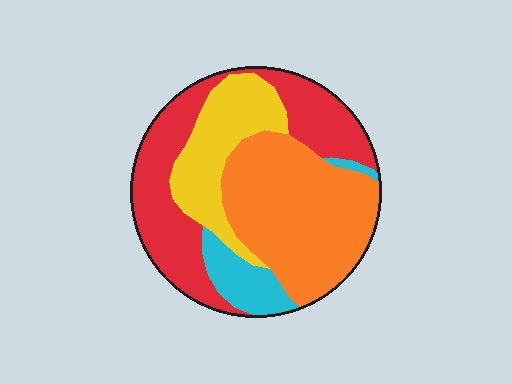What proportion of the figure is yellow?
Yellow covers roughly 20% of the figure.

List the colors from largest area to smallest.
From largest to smallest: orange, red, yellow, cyan.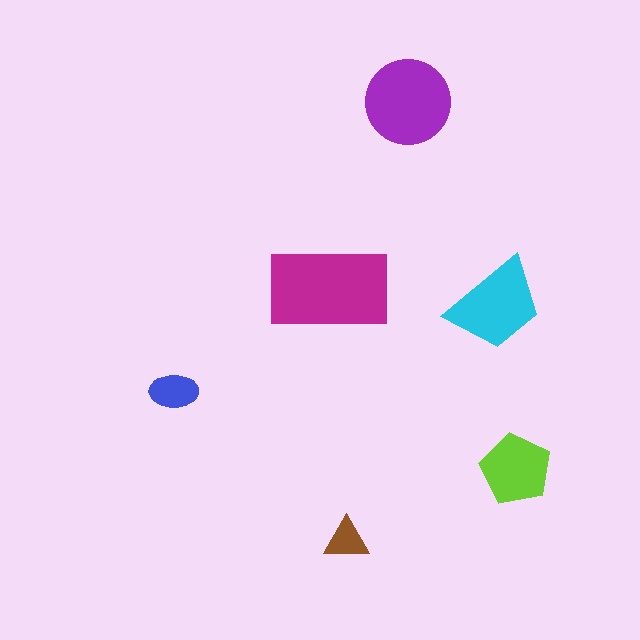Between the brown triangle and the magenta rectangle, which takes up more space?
The magenta rectangle.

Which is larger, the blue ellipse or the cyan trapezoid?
The cyan trapezoid.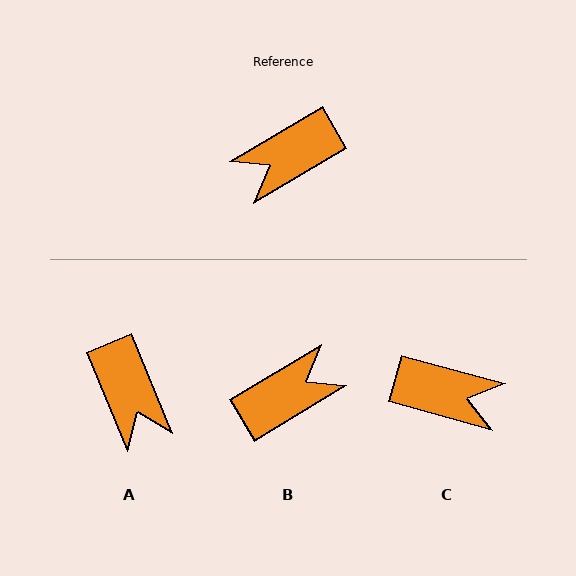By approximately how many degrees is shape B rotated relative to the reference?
Approximately 180 degrees clockwise.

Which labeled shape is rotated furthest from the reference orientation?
B, about 180 degrees away.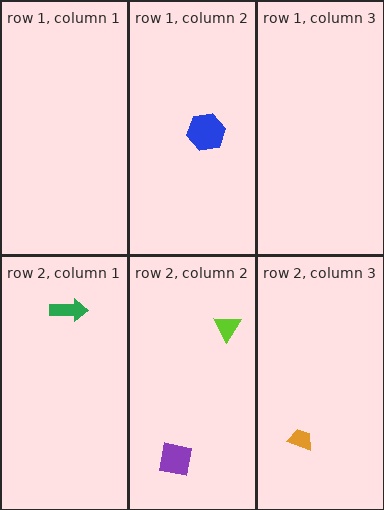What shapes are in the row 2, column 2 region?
The purple square, the lime triangle.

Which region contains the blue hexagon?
The row 1, column 2 region.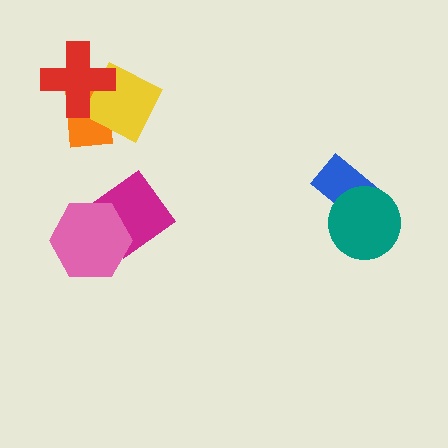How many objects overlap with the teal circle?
1 object overlaps with the teal circle.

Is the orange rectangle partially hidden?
Yes, it is partially covered by another shape.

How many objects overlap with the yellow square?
2 objects overlap with the yellow square.